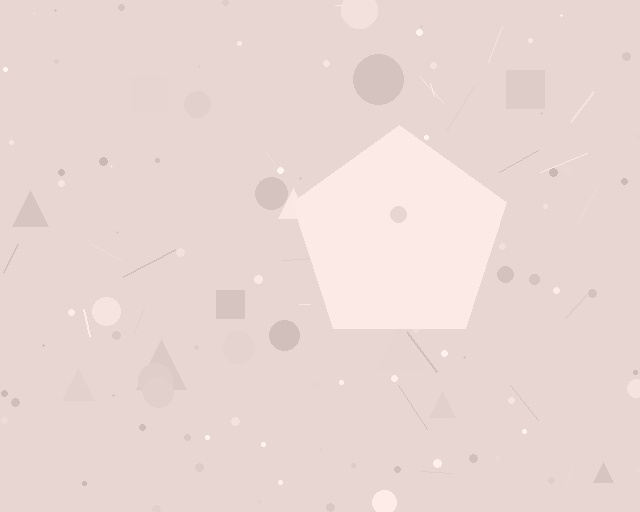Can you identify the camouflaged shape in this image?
The camouflaged shape is a pentagon.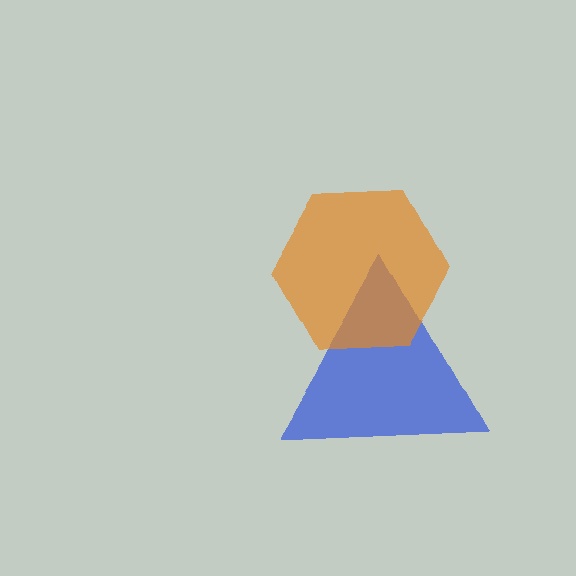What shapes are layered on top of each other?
The layered shapes are: a blue triangle, an orange hexagon.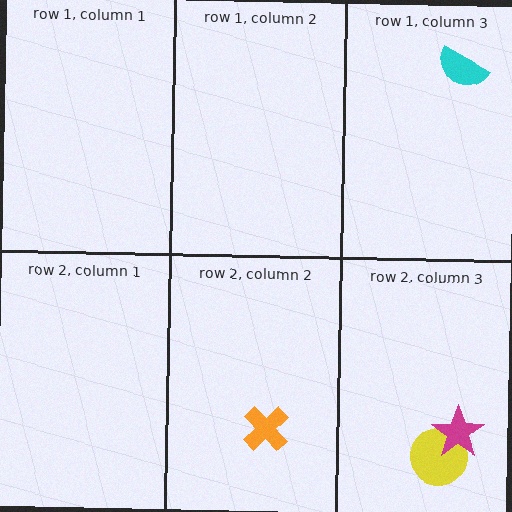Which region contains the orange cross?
The row 2, column 2 region.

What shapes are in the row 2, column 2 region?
The orange cross.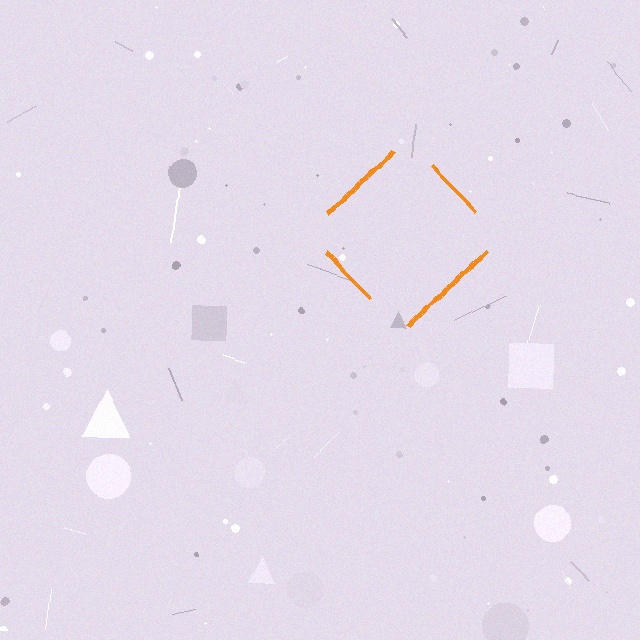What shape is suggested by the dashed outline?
The dashed outline suggests a diamond.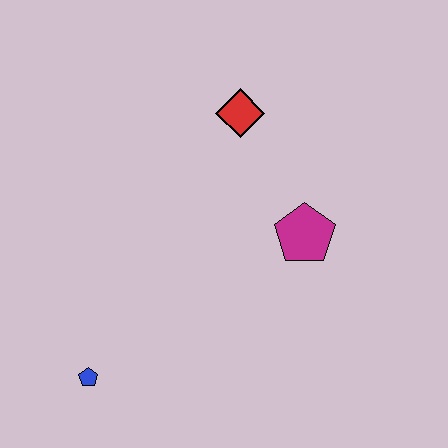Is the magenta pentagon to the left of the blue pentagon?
No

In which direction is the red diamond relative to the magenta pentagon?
The red diamond is above the magenta pentagon.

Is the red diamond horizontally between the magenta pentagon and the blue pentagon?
Yes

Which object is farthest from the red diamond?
The blue pentagon is farthest from the red diamond.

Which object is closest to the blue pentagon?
The magenta pentagon is closest to the blue pentagon.